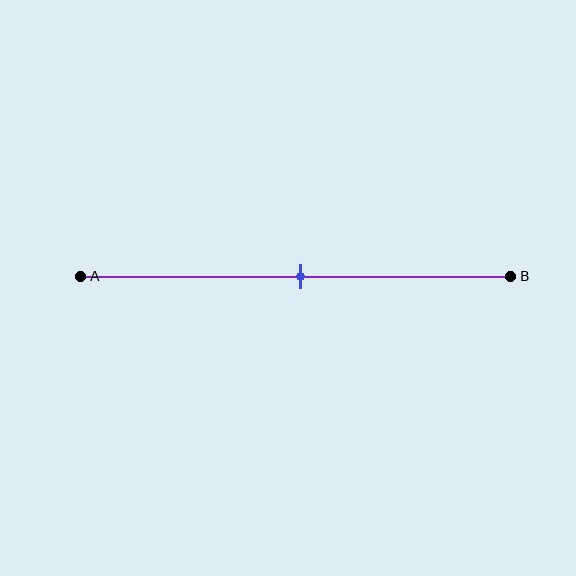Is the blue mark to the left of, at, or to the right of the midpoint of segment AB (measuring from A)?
The blue mark is approximately at the midpoint of segment AB.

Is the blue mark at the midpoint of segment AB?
Yes, the mark is approximately at the midpoint.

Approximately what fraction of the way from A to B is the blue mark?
The blue mark is approximately 50% of the way from A to B.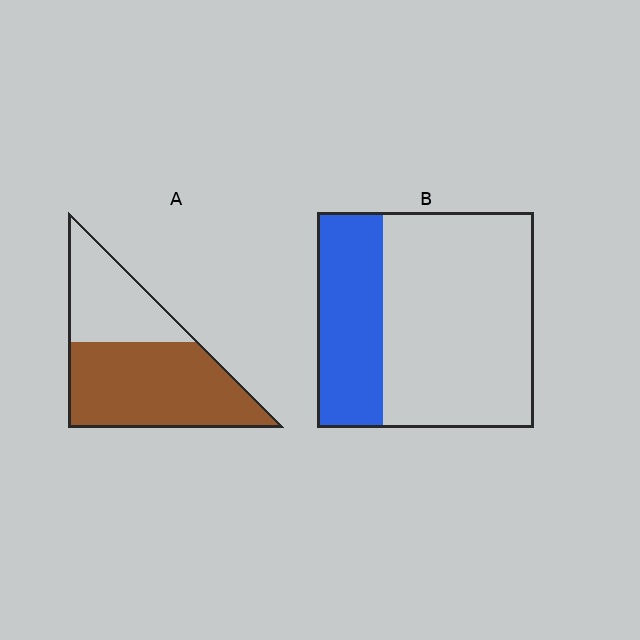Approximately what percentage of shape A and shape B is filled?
A is approximately 65% and B is approximately 30%.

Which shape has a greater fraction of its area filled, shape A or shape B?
Shape A.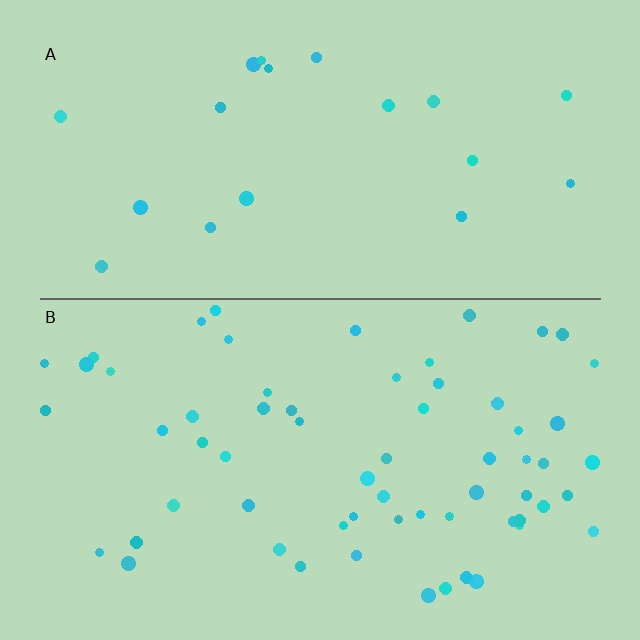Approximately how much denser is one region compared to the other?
Approximately 3.2× — region B over region A.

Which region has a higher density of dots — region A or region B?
B (the bottom).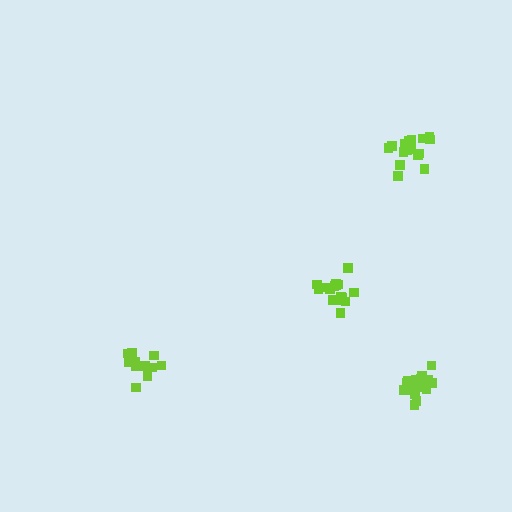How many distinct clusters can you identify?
There are 4 distinct clusters.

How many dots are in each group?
Group 1: 16 dots, Group 2: 12 dots, Group 3: 17 dots, Group 4: 17 dots (62 total).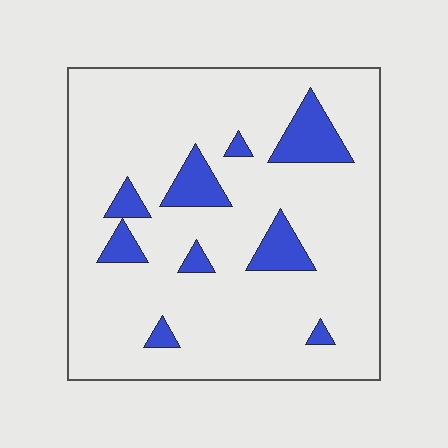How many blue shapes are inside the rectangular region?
9.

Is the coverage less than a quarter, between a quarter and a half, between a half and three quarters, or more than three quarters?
Less than a quarter.